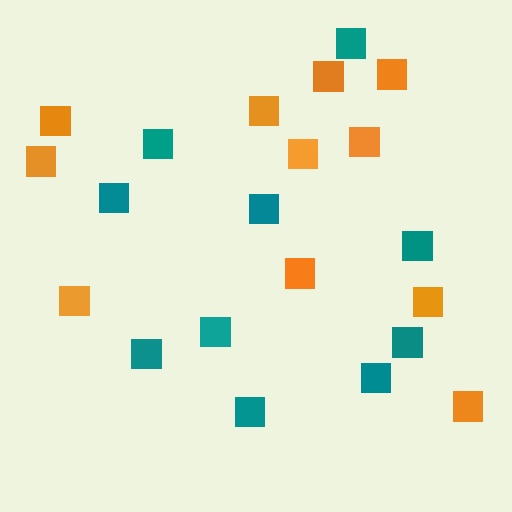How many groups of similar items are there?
There are 2 groups: one group of orange squares (11) and one group of teal squares (10).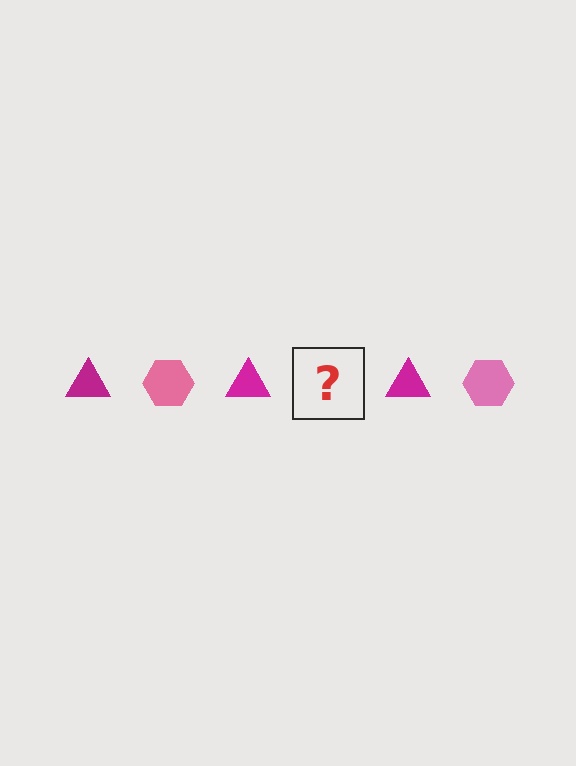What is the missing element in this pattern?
The missing element is a pink hexagon.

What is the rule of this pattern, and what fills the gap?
The rule is that the pattern alternates between magenta triangle and pink hexagon. The gap should be filled with a pink hexagon.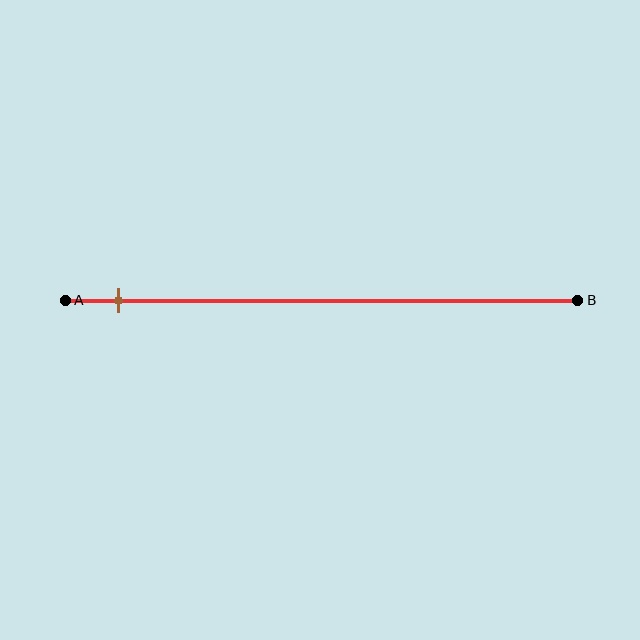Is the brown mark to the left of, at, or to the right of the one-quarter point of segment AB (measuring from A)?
The brown mark is to the left of the one-quarter point of segment AB.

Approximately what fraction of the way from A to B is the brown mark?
The brown mark is approximately 10% of the way from A to B.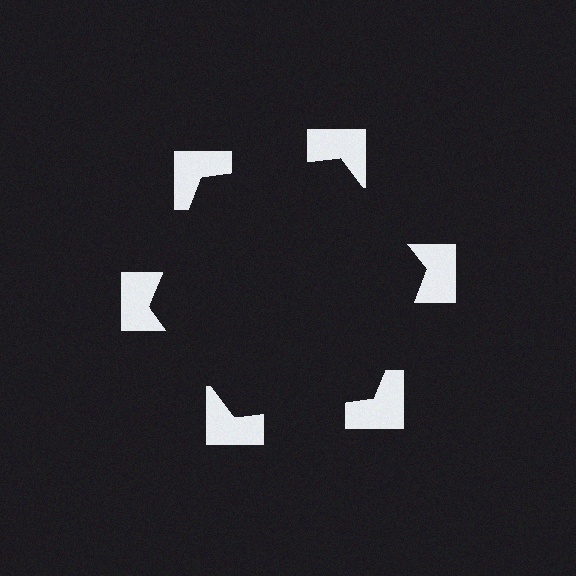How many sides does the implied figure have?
6 sides.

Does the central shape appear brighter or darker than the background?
It typically appears slightly darker than the background, even though no actual brightness change is drawn.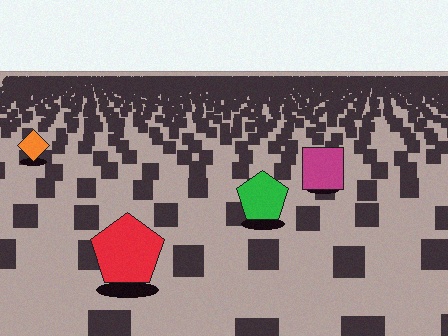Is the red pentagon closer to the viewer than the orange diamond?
Yes. The red pentagon is closer — you can tell from the texture gradient: the ground texture is coarser near it.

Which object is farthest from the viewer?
The orange diamond is farthest from the viewer. It appears smaller and the ground texture around it is denser.